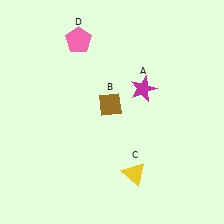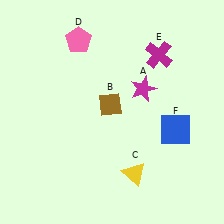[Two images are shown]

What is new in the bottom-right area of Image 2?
A blue square (F) was added in the bottom-right area of Image 2.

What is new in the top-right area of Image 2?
A magenta cross (E) was added in the top-right area of Image 2.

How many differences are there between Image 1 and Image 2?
There are 2 differences between the two images.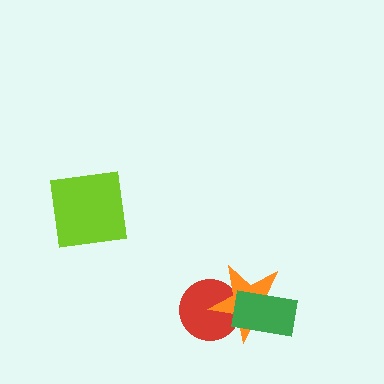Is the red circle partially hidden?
Yes, it is partially covered by another shape.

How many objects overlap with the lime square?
0 objects overlap with the lime square.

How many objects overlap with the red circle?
2 objects overlap with the red circle.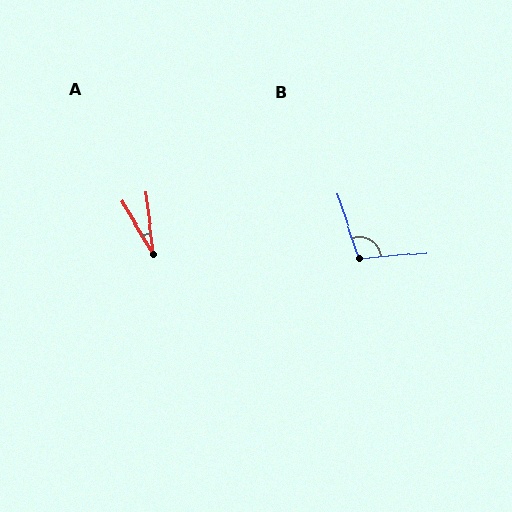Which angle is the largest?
B, at approximately 104 degrees.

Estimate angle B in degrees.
Approximately 104 degrees.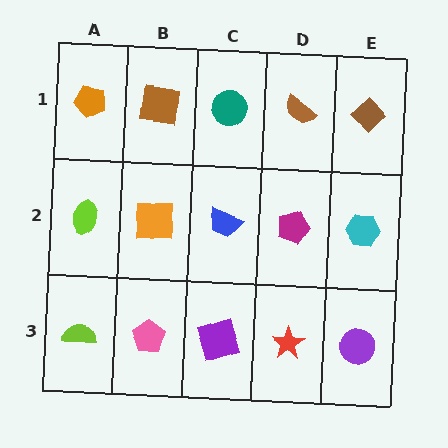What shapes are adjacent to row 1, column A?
A lime ellipse (row 2, column A), a brown square (row 1, column B).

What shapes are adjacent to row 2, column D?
A brown semicircle (row 1, column D), a red star (row 3, column D), a blue trapezoid (row 2, column C), a cyan hexagon (row 2, column E).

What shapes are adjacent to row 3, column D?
A magenta pentagon (row 2, column D), a purple square (row 3, column C), a purple circle (row 3, column E).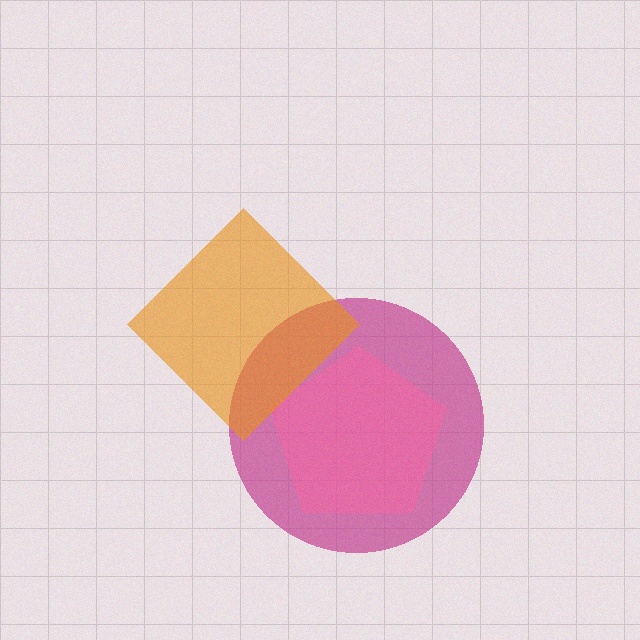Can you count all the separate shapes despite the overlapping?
Yes, there are 3 separate shapes.